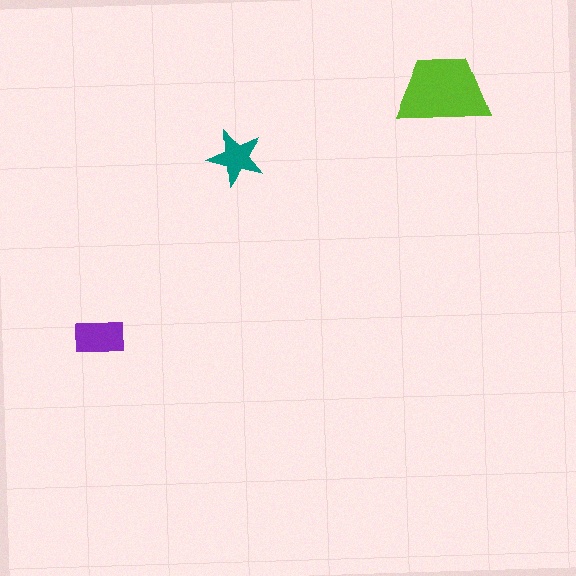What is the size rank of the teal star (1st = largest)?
3rd.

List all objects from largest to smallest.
The lime trapezoid, the purple rectangle, the teal star.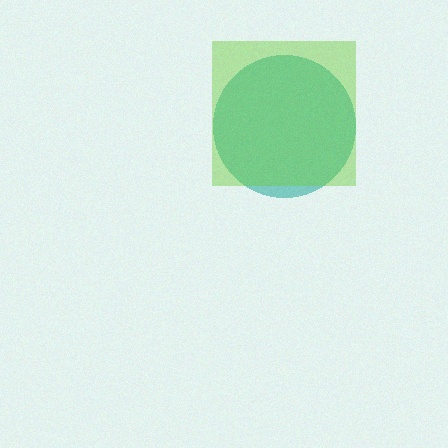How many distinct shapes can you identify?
There are 2 distinct shapes: a teal circle, a lime square.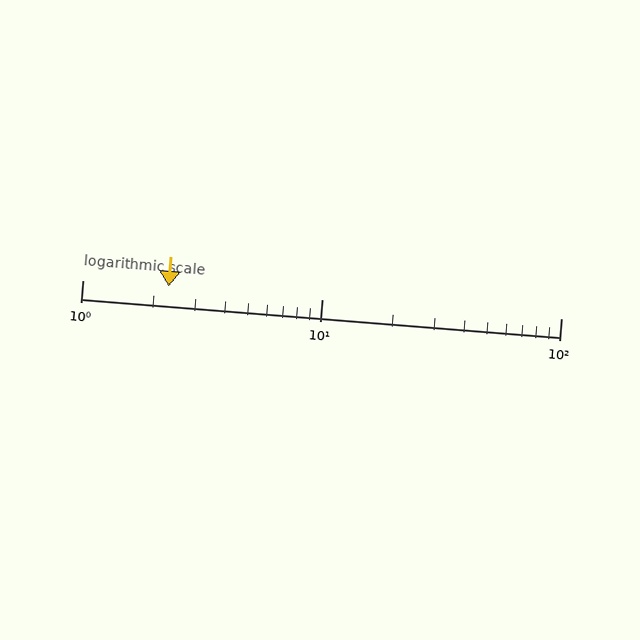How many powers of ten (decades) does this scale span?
The scale spans 2 decades, from 1 to 100.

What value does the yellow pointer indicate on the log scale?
The pointer indicates approximately 2.3.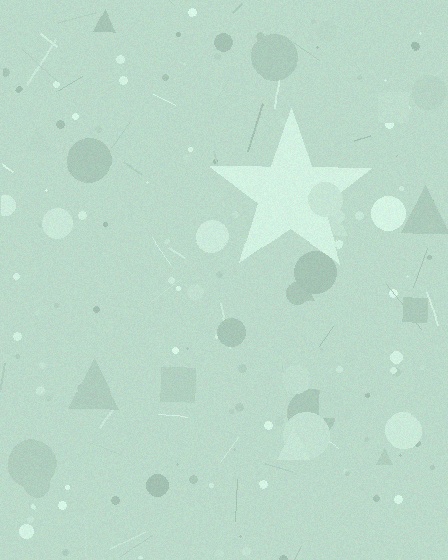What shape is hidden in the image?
A star is hidden in the image.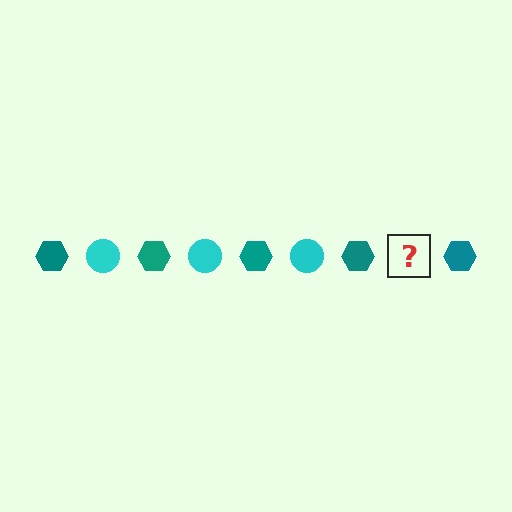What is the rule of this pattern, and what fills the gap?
The rule is that the pattern alternates between teal hexagon and cyan circle. The gap should be filled with a cyan circle.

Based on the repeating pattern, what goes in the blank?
The blank should be a cyan circle.